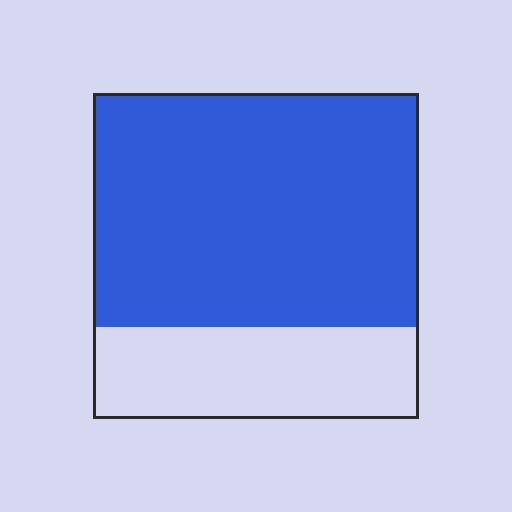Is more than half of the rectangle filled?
Yes.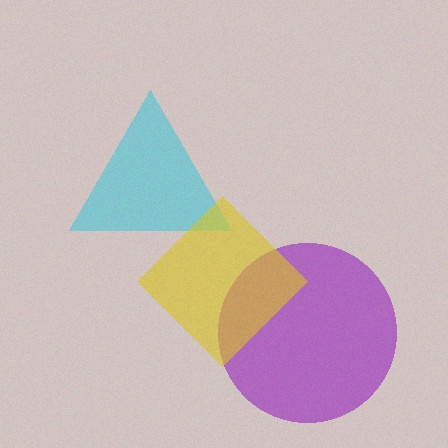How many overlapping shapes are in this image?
There are 3 overlapping shapes in the image.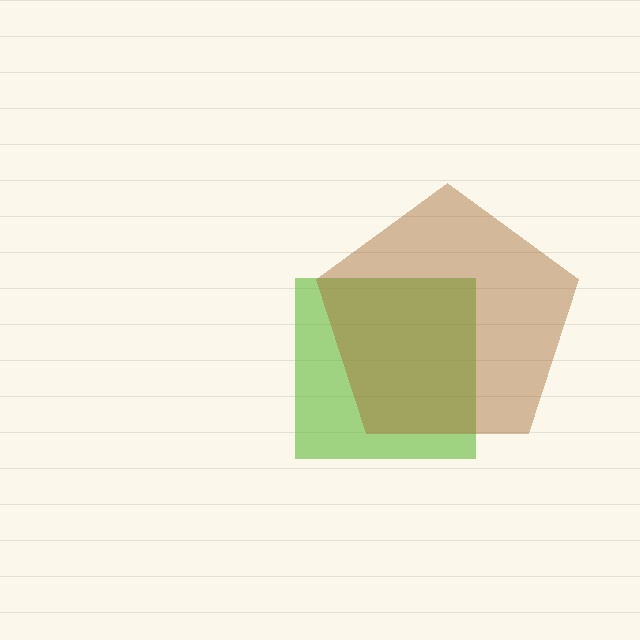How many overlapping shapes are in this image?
There are 2 overlapping shapes in the image.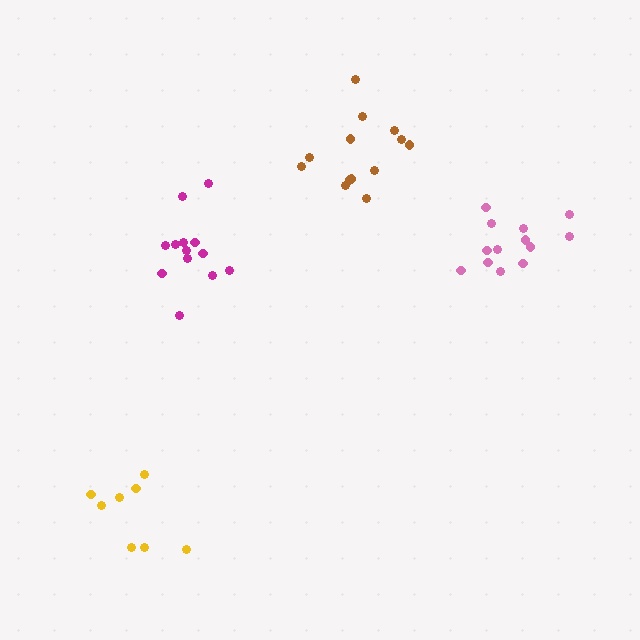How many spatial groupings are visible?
There are 4 spatial groupings.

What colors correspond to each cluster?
The clusters are colored: brown, pink, yellow, magenta.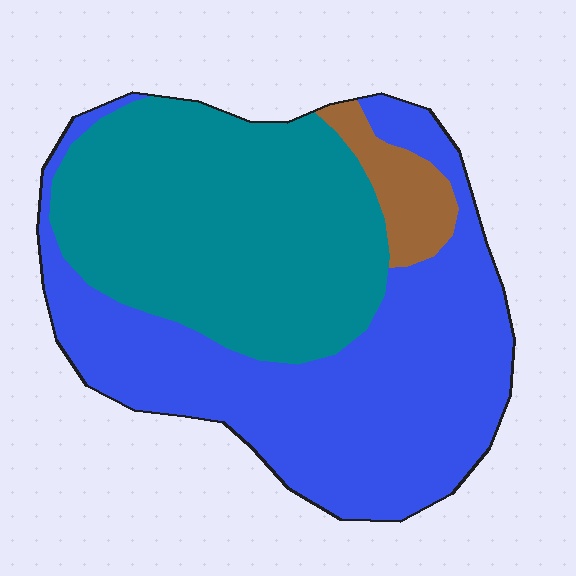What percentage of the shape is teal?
Teal takes up between a quarter and a half of the shape.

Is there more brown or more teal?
Teal.